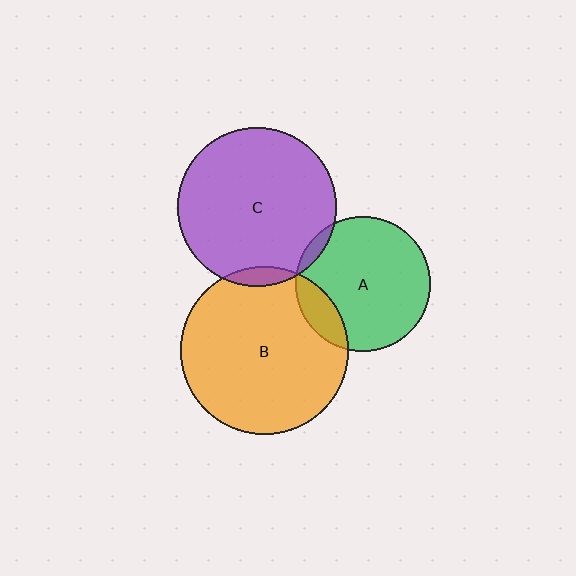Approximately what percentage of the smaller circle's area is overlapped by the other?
Approximately 15%.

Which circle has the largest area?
Circle B (orange).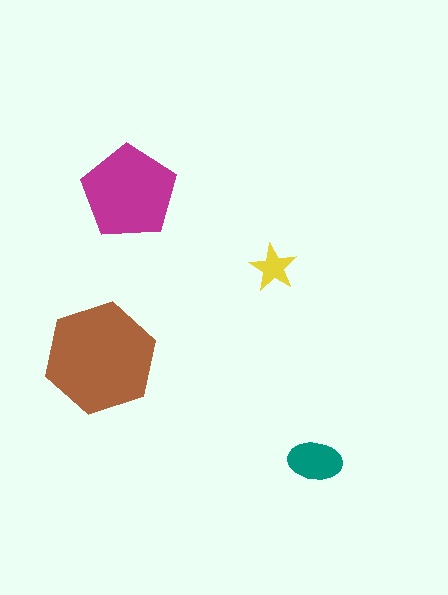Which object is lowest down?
The teal ellipse is bottommost.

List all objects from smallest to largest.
The yellow star, the teal ellipse, the magenta pentagon, the brown hexagon.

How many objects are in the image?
There are 4 objects in the image.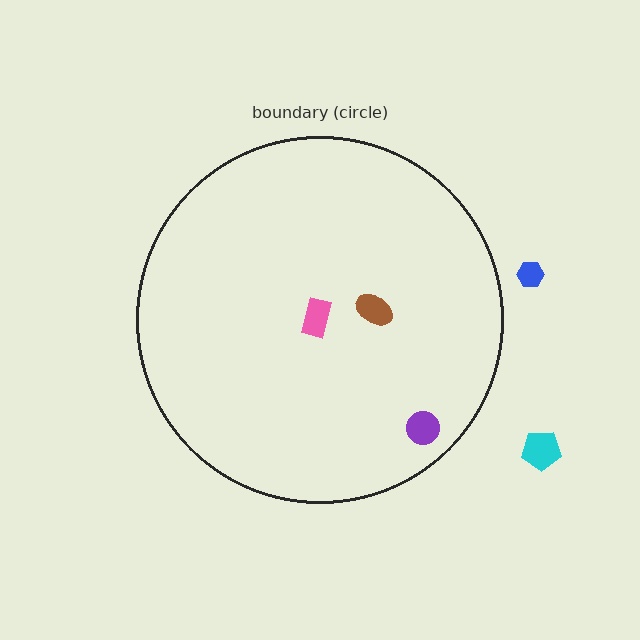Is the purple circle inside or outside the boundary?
Inside.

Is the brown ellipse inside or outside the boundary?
Inside.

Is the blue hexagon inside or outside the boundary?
Outside.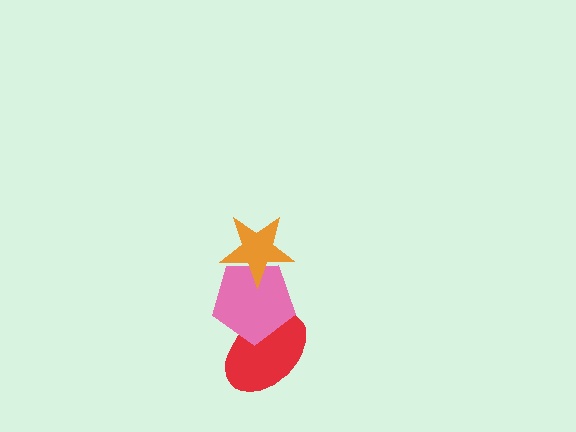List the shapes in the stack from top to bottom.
From top to bottom: the orange star, the pink pentagon, the red ellipse.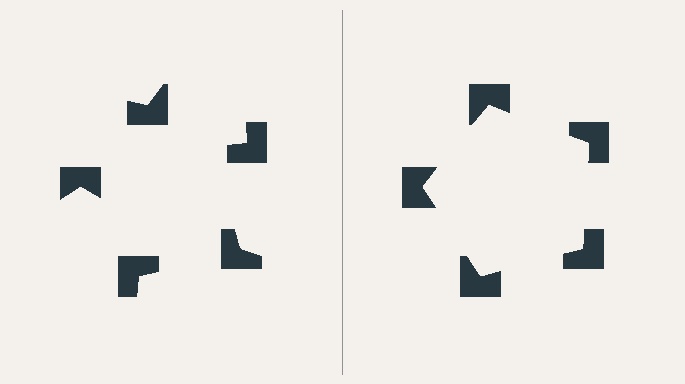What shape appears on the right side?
An illusory pentagon.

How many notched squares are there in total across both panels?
10 — 5 on each side.